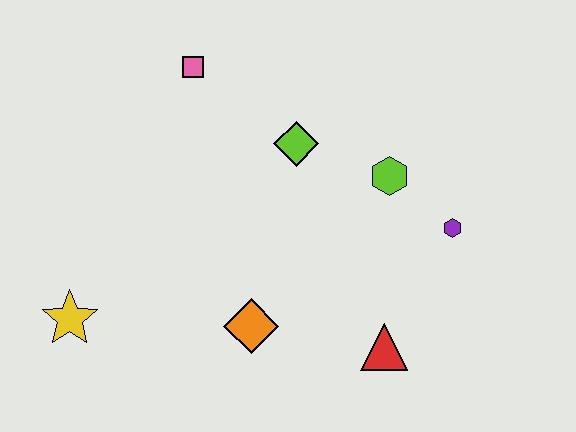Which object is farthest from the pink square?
The red triangle is farthest from the pink square.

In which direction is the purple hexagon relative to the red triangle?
The purple hexagon is above the red triangle.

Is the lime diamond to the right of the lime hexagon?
No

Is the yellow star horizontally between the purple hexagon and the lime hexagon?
No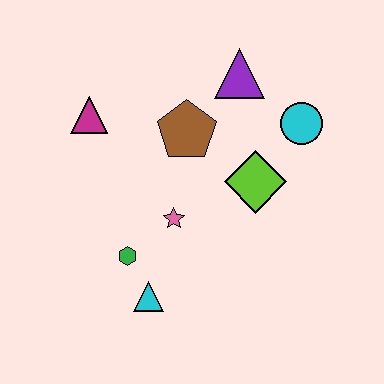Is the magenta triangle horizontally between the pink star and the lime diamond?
No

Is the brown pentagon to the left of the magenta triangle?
No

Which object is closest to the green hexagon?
The cyan triangle is closest to the green hexagon.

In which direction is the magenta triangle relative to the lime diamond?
The magenta triangle is to the left of the lime diamond.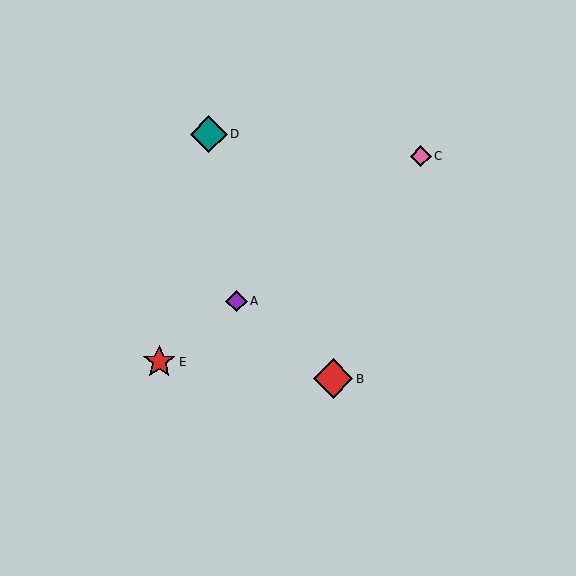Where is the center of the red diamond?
The center of the red diamond is at (333, 379).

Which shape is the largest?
The red diamond (labeled B) is the largest.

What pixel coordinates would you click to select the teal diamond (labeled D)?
Click at (209, 134) to select the teal diamond D.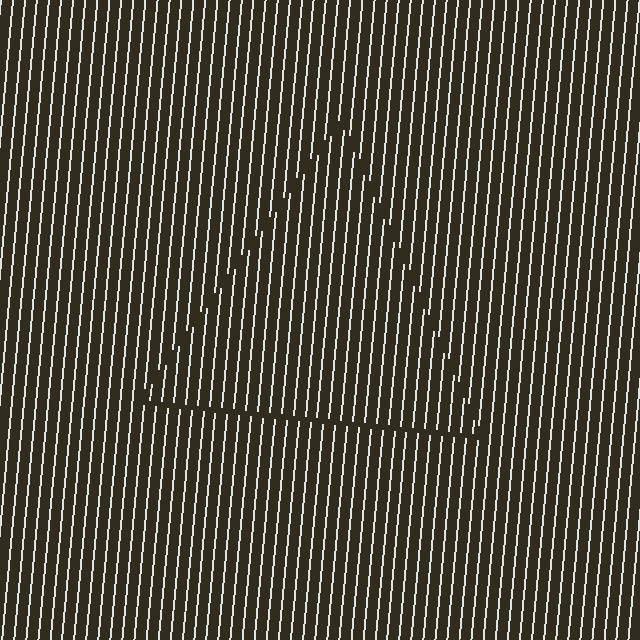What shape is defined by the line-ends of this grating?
An illusory triangle. The interior of the shape contains the same grating, shifted by half a period — the contour is defined by the phase discontinuity where line-ends from the inner and outer gratings abut.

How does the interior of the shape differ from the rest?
The interior of the shape contains the same grating, shifted by half a period — the contour is defined by the phase discontinuity where line-ends from the inner and outer gratings abut.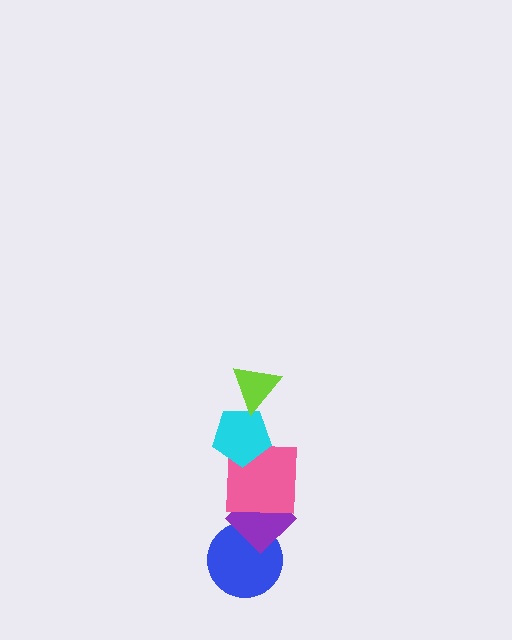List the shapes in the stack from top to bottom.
From top to bottom: the lime triangle, the cyan pentagon, the pink square, the purple diamond, the blue circle.